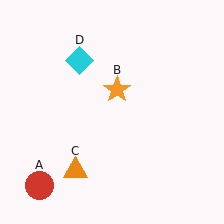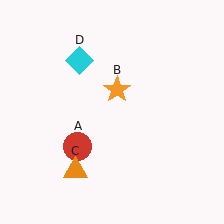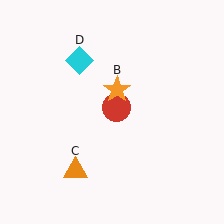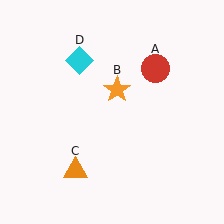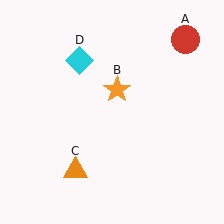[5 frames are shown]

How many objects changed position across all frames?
1 object changed position: red circle (object A).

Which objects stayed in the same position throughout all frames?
Orange star (object B) and orange triangle (object C) and cyan diamond (object D) remained stationary.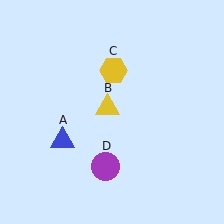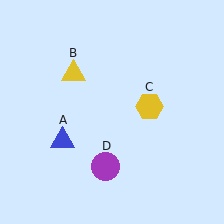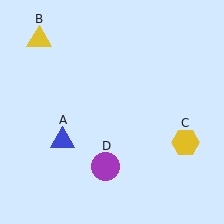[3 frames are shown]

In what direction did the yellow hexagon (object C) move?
The yellow hexagon (object C) moved down and to the right.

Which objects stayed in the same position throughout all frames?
Blue triangle (object A) and purple circle (object D) remained stationary.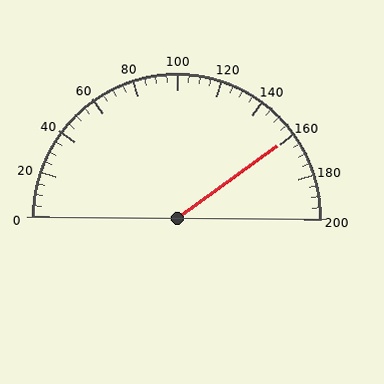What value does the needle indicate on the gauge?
The needle indicates approximately 160.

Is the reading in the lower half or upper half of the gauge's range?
The reading is in the upper half of the range (0 to 200).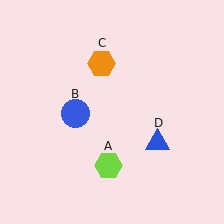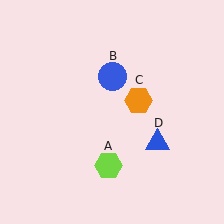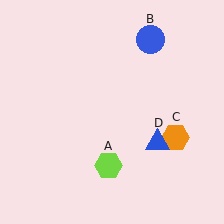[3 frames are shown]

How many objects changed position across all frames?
2 objects changed position: blue circle (object B), orange hexagon (object C).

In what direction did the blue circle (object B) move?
The blue circle (object B) moved up and to the right.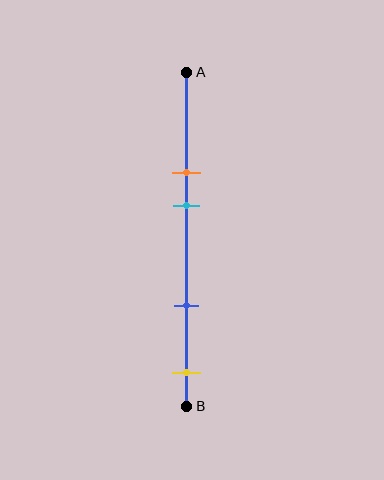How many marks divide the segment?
There are 4 marks dividing the segment.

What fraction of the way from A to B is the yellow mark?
The yellow mark is approximately 90% (0.9) of the way from A to B.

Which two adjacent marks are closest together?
The orange and cyan marks are the closest adjacent pair.